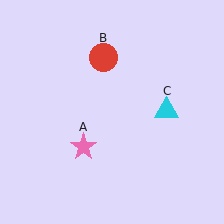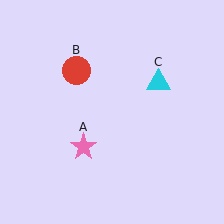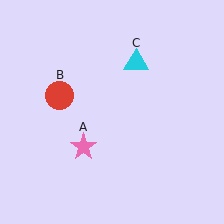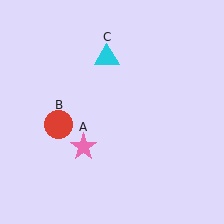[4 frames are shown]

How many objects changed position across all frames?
2 objects changed position: red circle (object B), cyan triangle (object C).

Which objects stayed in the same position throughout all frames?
Pink star (object A) remained stationary.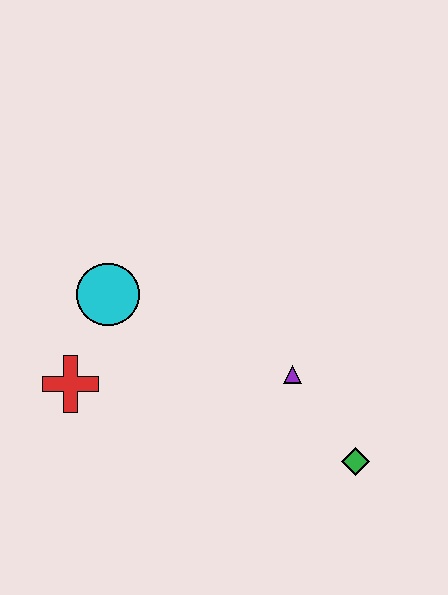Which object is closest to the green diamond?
The purple triangle is closest to the green diamond.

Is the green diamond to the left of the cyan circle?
No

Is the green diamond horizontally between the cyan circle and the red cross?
No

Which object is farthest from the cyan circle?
The green diamond is farthest from the cyan circle.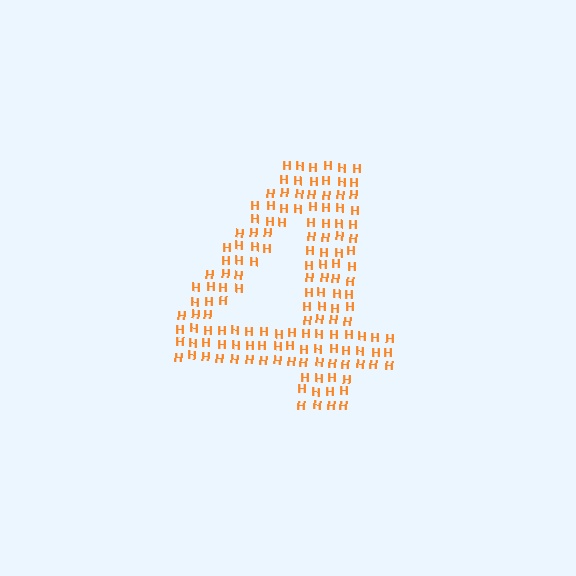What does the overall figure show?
The overall figure shows the digit 4.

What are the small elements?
The small elements are letter H's.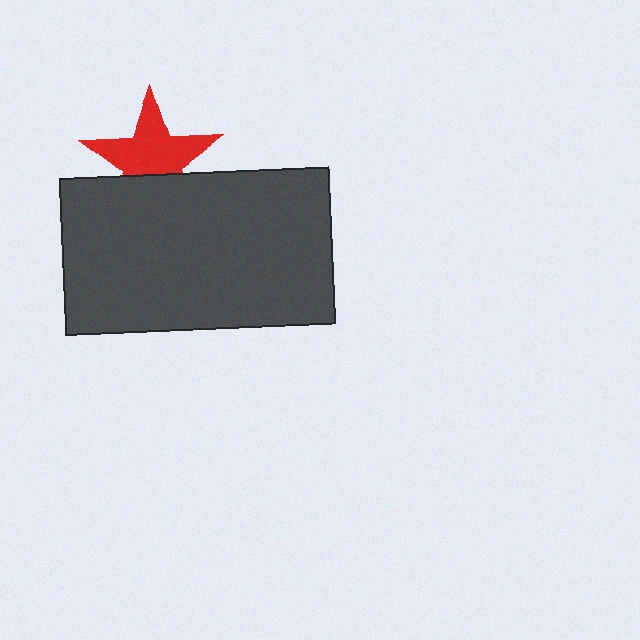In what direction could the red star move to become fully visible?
The red star could move up. That would shift it out from behind the dark gray rectangle entirely.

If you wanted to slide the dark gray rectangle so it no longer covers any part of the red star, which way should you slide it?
Slide it down — that is the most direct way to separate the two shapes.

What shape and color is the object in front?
The object in front is a dark gray rectangle.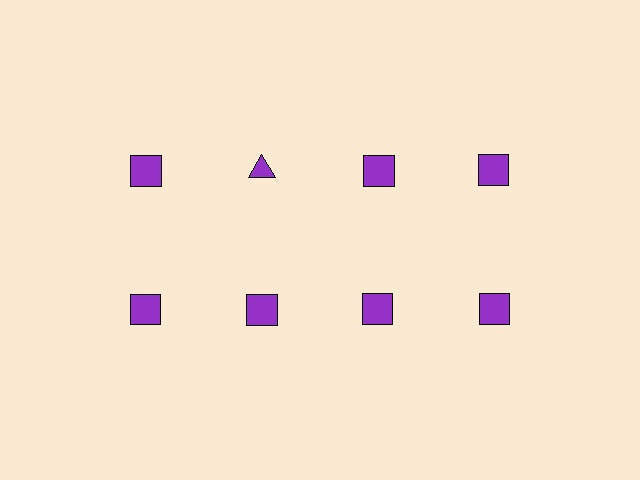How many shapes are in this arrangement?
There are 8 shapes arranged in a grid pattern.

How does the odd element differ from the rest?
It has a different shape: triangle instead of square.